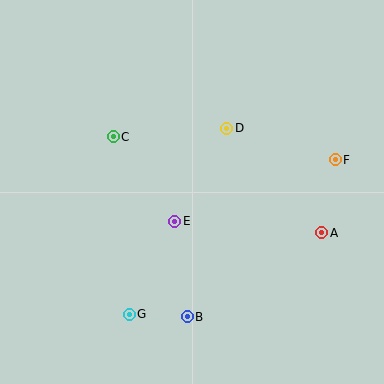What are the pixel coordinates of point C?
Point C is at (113, 137).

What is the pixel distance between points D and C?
The distance between D and C is 114 pixels.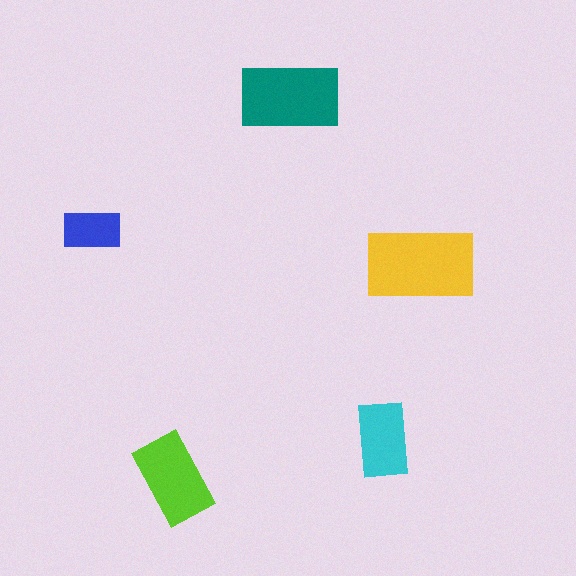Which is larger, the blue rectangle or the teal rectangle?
The teal one.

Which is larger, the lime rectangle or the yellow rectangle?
The yellow one.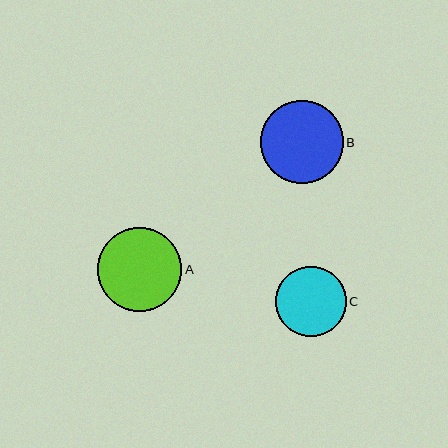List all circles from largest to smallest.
From largest to smallest: A, B, C.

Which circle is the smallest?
Circle C is the smallest with a size of approximately 70 pixels.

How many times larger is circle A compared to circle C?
Circle A is approximately 1.2 times the size of circle C.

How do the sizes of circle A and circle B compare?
Circle A and circle B are approximately the same size.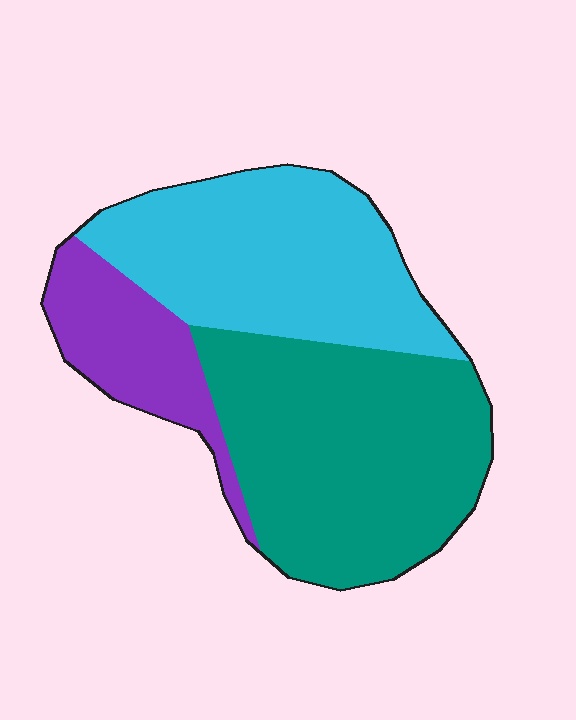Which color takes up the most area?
Teal, at roughly 45%.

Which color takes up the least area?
Purple, at roughly 15%.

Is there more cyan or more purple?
Cyan.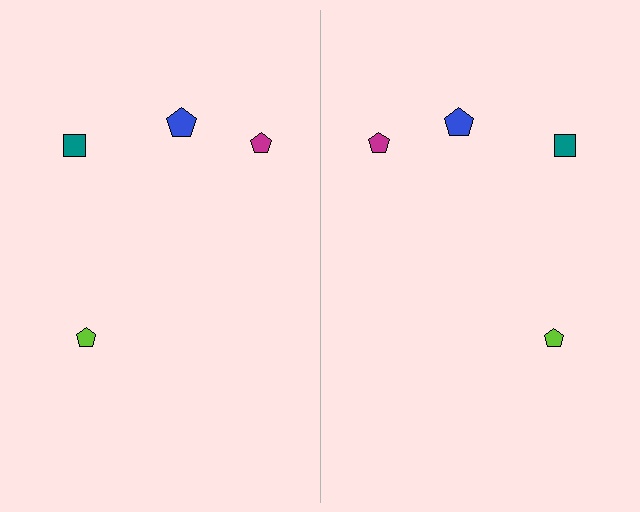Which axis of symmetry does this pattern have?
The pattern has a vertical axis of symmetry running through the center of the image.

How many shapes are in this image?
There are 8 shapes in this image.